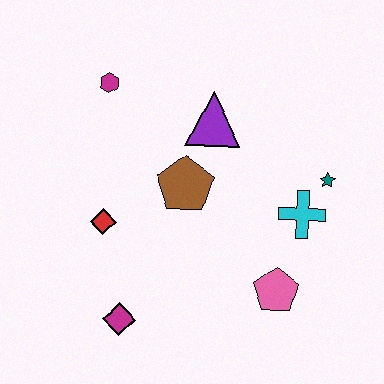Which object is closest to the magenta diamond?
The red diamond is closest to the magenta diamond.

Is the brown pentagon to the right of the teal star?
No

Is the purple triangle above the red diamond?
Yes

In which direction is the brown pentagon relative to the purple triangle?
The brown pentagon is below the purple triangle.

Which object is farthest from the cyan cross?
The magenta hexagon is farthest from the cyan cross.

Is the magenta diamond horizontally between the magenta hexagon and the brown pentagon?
Yes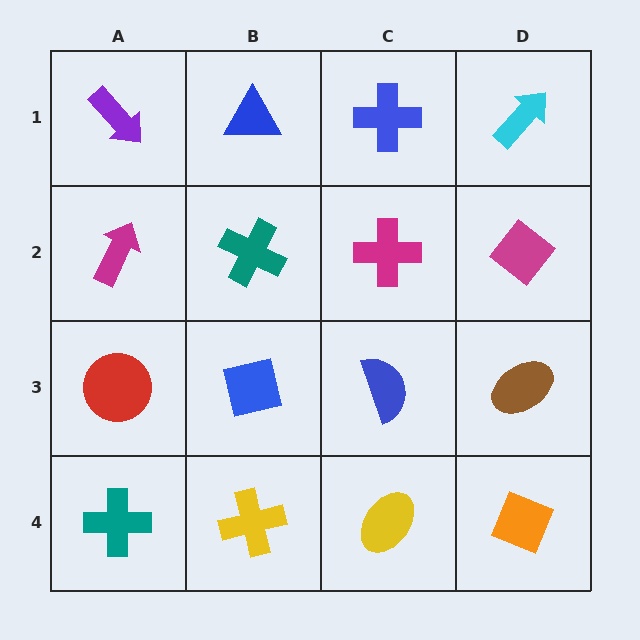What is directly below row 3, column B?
A yellow cross.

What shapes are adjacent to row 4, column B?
A blue square (row 3, column B), a teal cross (row 4, column A), a yellow ellipse (row 4, column C).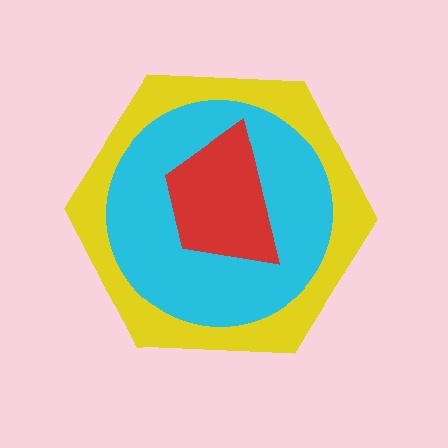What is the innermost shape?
The red trapezoid.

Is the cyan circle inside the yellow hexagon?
Yes.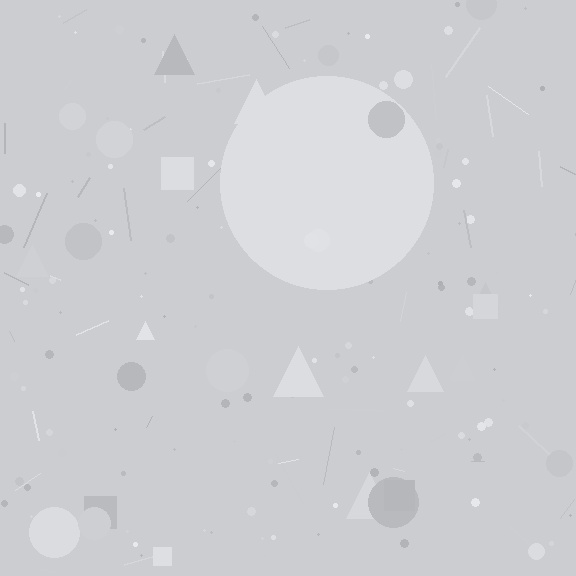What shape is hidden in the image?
A circle is hidden in the image.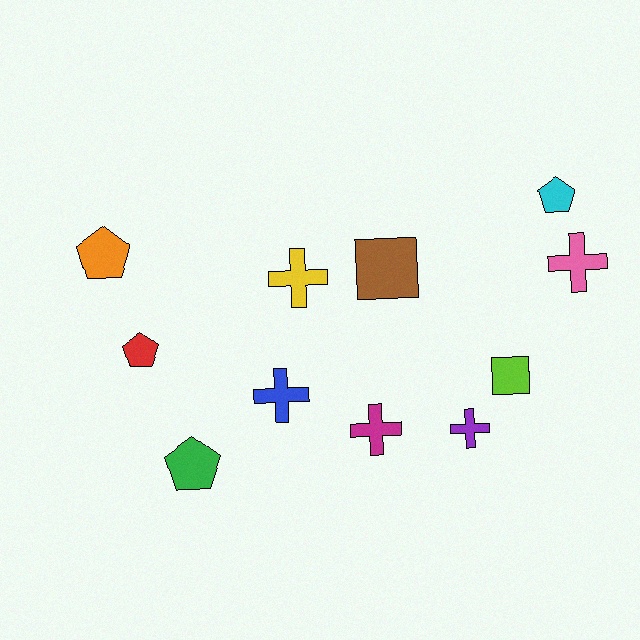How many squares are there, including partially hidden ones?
There are 2 squares.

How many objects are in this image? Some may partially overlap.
There are 11 objects.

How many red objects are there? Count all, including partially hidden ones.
There is 1 red object.